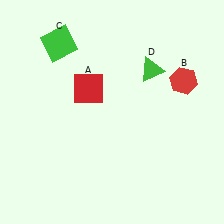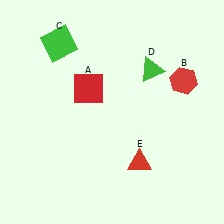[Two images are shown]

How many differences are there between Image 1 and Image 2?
There is 1 difference between the two images.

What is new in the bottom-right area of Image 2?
A red triangle (E) was added in the bottom-right area of Image 2.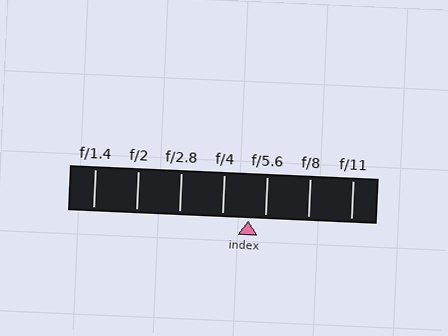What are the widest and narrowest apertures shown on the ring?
The widest aperture shown is f/1.4 and the narrowest is f/11.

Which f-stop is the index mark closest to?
The index mark is closest to f/5.6.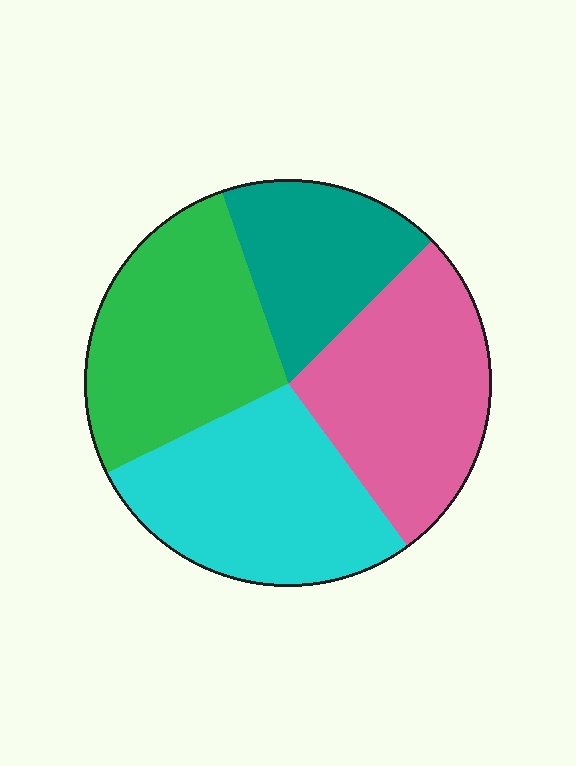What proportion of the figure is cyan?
Cyan covers 28% of the figure.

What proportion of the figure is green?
Green takes up about one quarter (1/4) of the figure.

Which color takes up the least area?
Teal, at roughly 20%.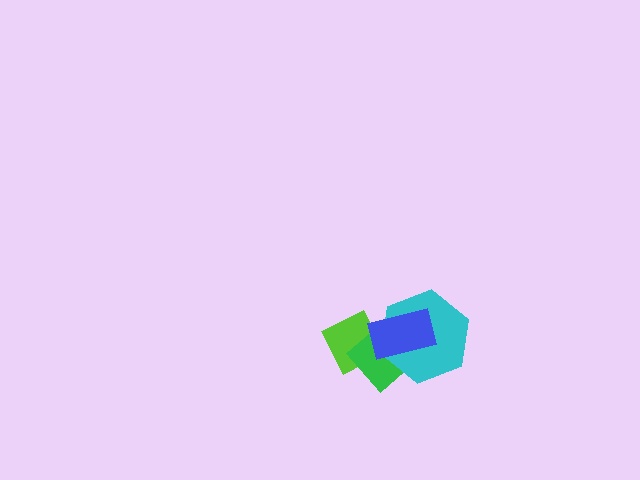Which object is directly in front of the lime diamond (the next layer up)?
The green rectangle is directly in front of the lime diamond.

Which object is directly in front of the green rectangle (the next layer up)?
The cyan hexagon is directly in front of the green rectangle.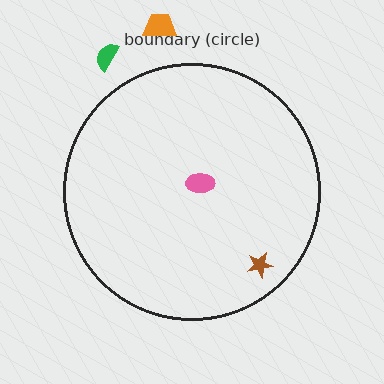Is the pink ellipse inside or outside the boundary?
Inside.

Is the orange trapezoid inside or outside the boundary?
Outside.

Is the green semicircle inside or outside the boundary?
Outside.